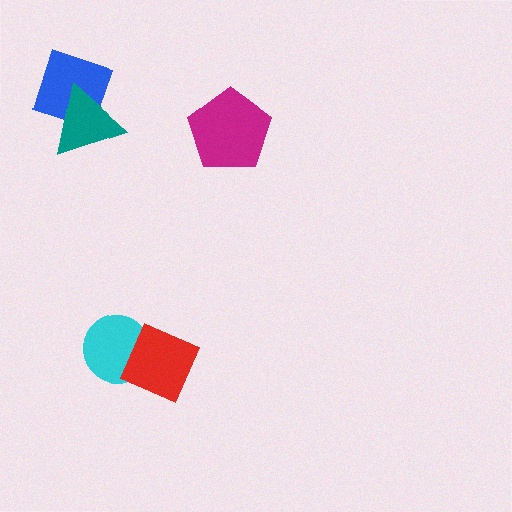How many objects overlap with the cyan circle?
1 object overlaps with the cyan circle.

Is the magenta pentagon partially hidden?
No, no other shape covers it.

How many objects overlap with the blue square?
1 object overlaps with the blue square.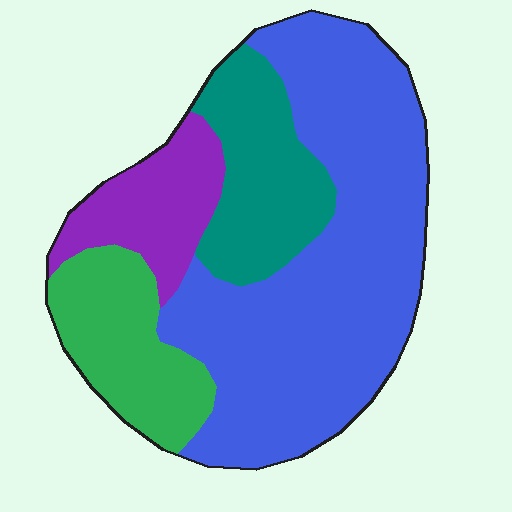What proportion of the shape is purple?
Purple takes up about one eighth (1/8) of the shape.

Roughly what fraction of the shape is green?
Green covers 16% of the shape.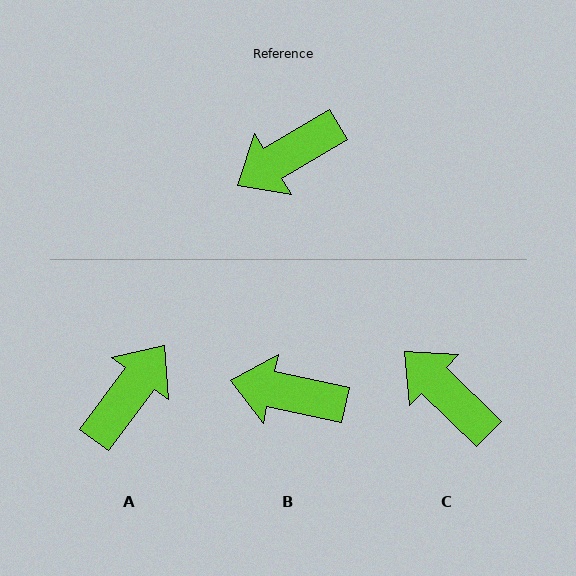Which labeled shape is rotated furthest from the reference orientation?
A, about 158 degrees away.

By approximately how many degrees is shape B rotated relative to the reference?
Approximately 43 degrees clockwise.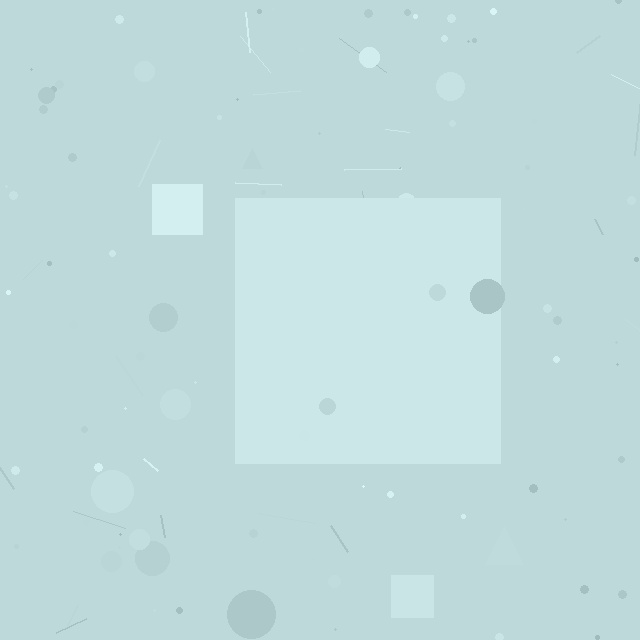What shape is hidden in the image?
A square is hidden in the image.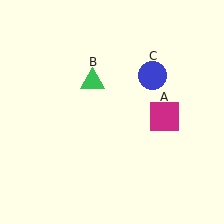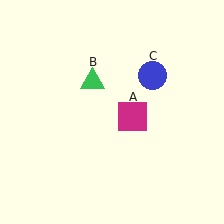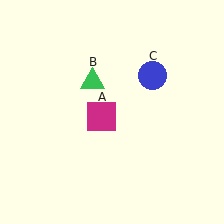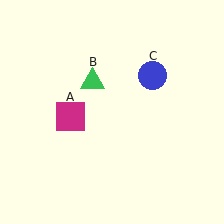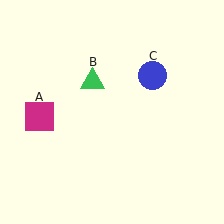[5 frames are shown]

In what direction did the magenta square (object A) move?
The magenta square (object A) moved left.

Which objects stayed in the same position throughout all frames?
Green triangle (object B) and blue circle (object C) remained stationary.